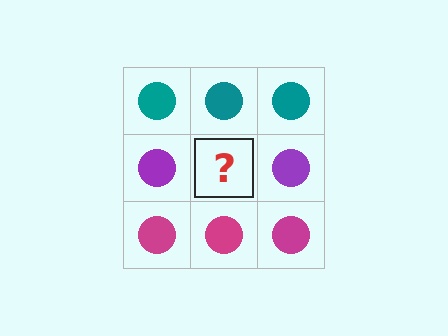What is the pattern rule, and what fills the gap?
The rule is that each row has a consistent color. The gap should be filled with a purple circle.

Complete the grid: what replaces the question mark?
The question mark should be replaced with a purple circle.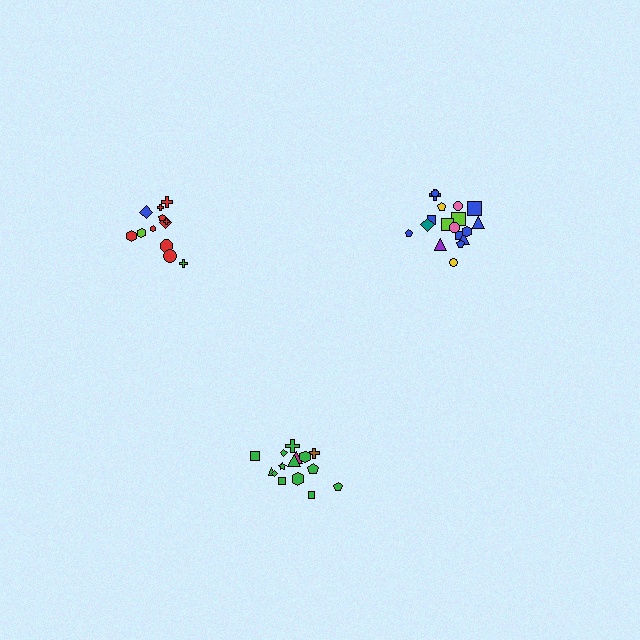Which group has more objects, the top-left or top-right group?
The top-right group.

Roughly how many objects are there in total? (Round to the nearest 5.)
Roughly 45 objects in total.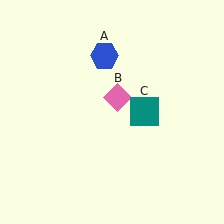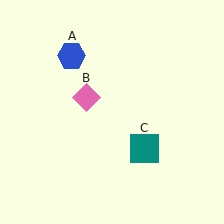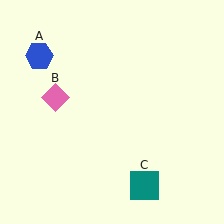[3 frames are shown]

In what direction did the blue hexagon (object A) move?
The blue hexagon (object A) moved left.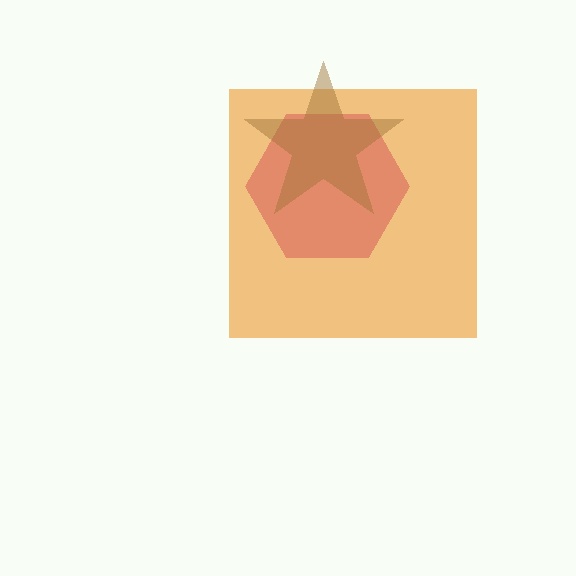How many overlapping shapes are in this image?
There are 3 overlapping shapes in the image.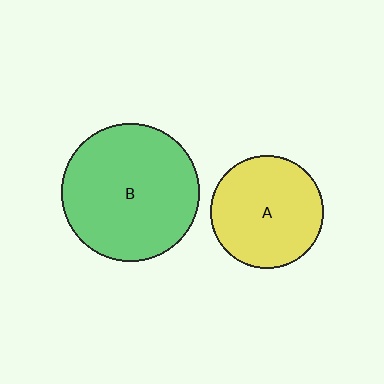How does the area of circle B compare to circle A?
Approximately 1.5 times.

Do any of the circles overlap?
No, none of the circles overlap.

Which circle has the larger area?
Circle B (green).